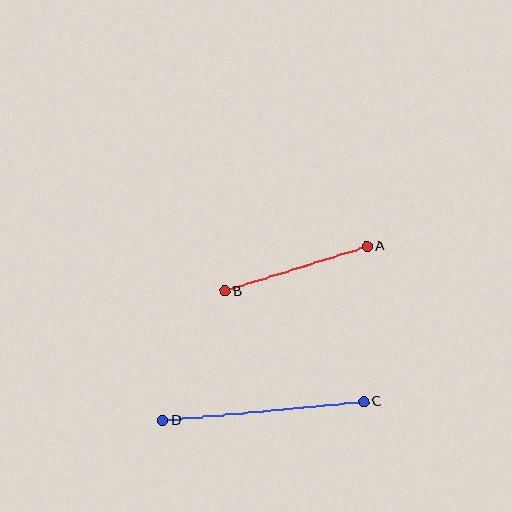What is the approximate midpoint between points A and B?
The midpoint is at approximately (296, 269) pixels.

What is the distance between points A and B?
The distance is approximately 149 pixels.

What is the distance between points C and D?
The distance is approximately 202 pixels.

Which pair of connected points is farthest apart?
Points C and D are farthest apart.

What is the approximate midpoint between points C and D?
The midpoint is at approximately (263, 411) pixels.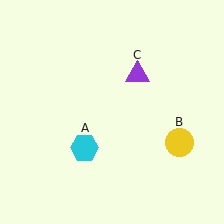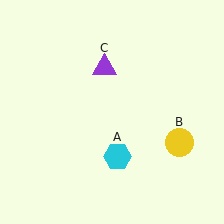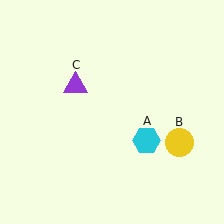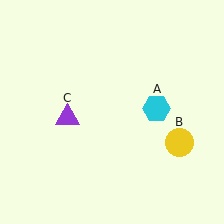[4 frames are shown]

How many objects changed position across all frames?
2 objects changed position: cyan hexagon (object A), purple triangle (object C).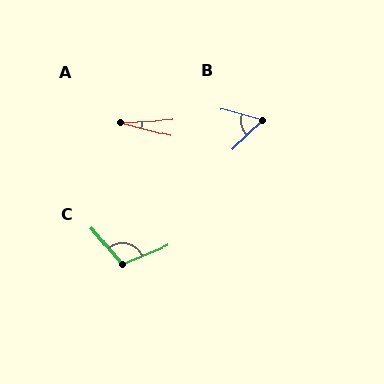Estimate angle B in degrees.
Approximately 60 degrees.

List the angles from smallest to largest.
A (17°), B (60°), C (108°).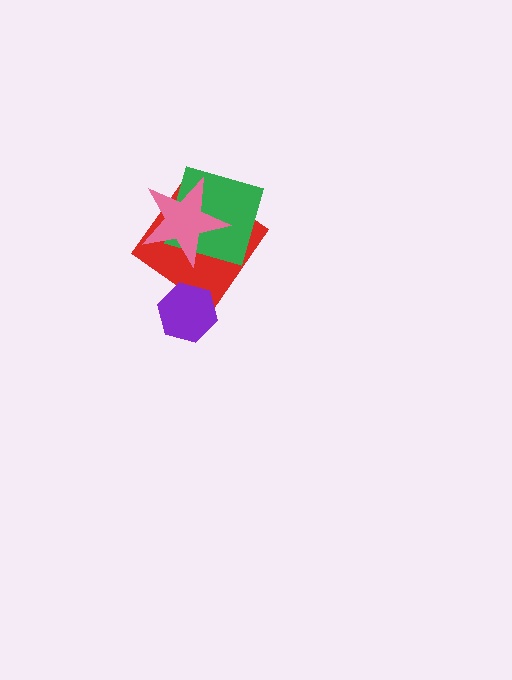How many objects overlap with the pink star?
2 objects overlap with the pink star.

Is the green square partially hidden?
Yes, it is partially covered by another shape.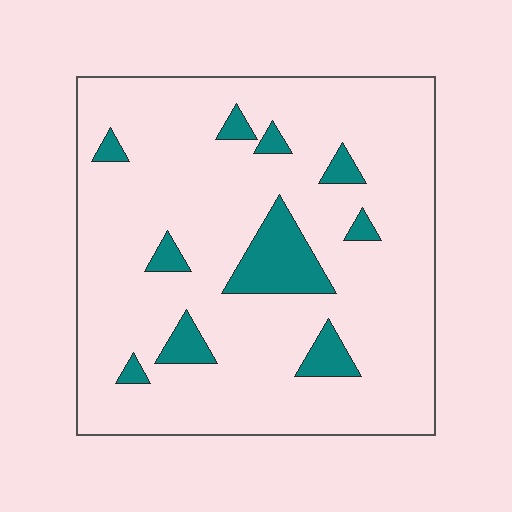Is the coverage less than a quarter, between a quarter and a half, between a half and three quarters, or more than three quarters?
Less than a quarter.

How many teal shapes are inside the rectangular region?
10.